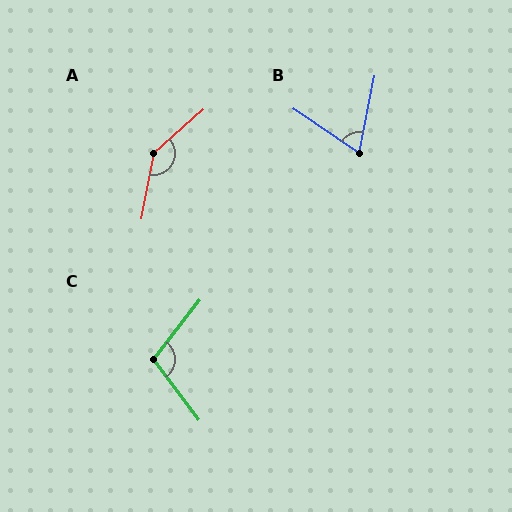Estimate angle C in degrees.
Approximately 105 degrees.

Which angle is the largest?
A, at approximately 142 degrees.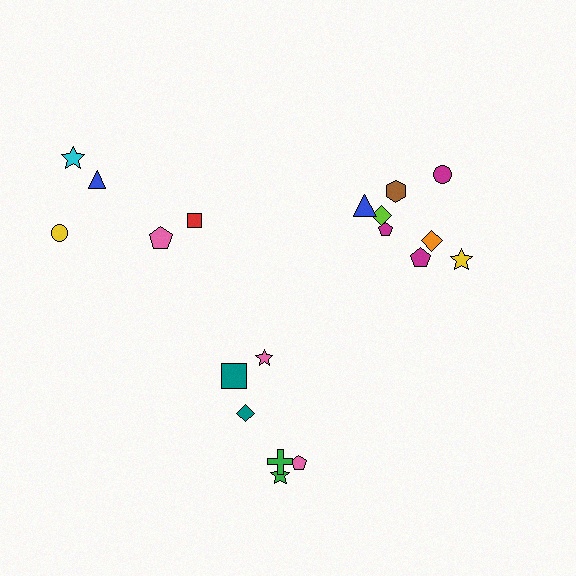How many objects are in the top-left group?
There are 5 objects.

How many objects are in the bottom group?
There are 6 objects.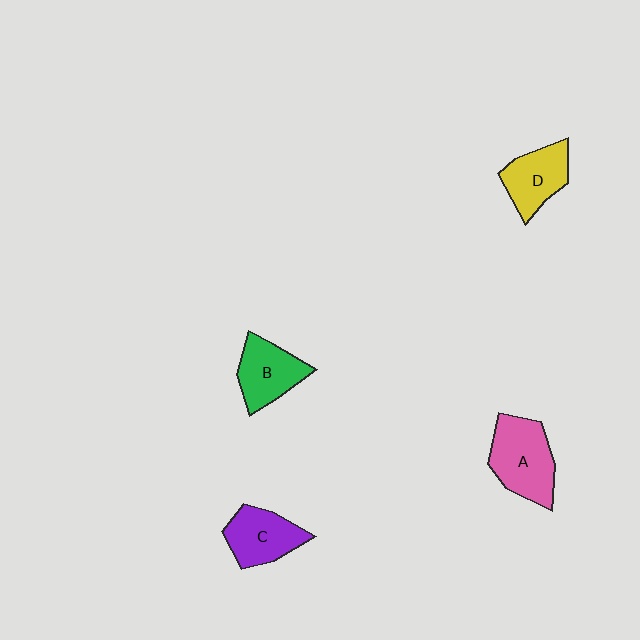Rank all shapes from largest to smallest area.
From largest to smallest: A (pink), B (green), C (purple), D (yellow).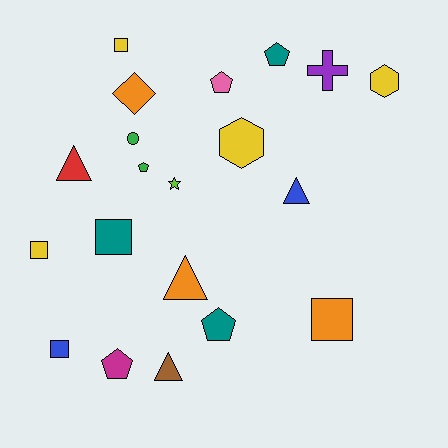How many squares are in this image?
There are 5 squares.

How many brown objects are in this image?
There is 1 brown object.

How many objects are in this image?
There are 20 objects.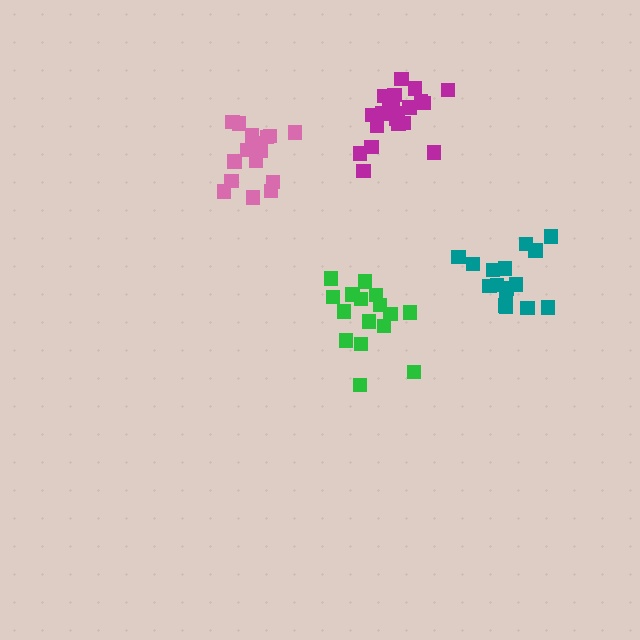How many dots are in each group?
Group 1: 16 dots, Group 2: 17 dots, Group 3: 21 dots, Group 4: 16 dots (70 total).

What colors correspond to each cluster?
The clusters are colored: teal, pink, magenta, green.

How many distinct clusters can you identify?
There are 4 distinct clusters.